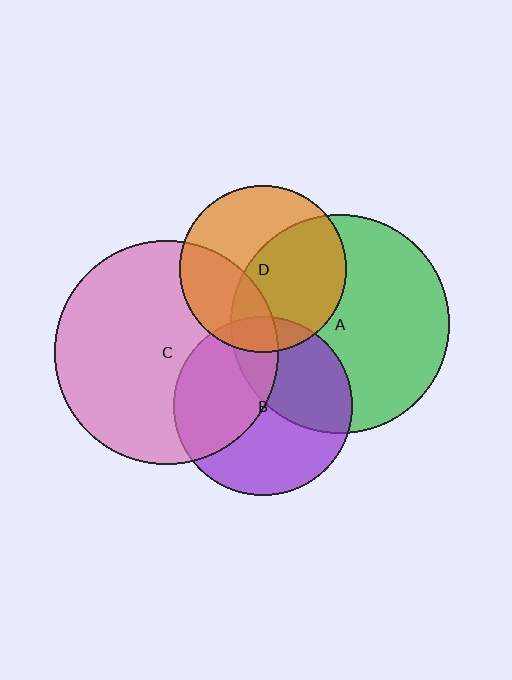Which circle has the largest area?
Circle C (pink).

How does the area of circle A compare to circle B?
Approximately 1.5 times.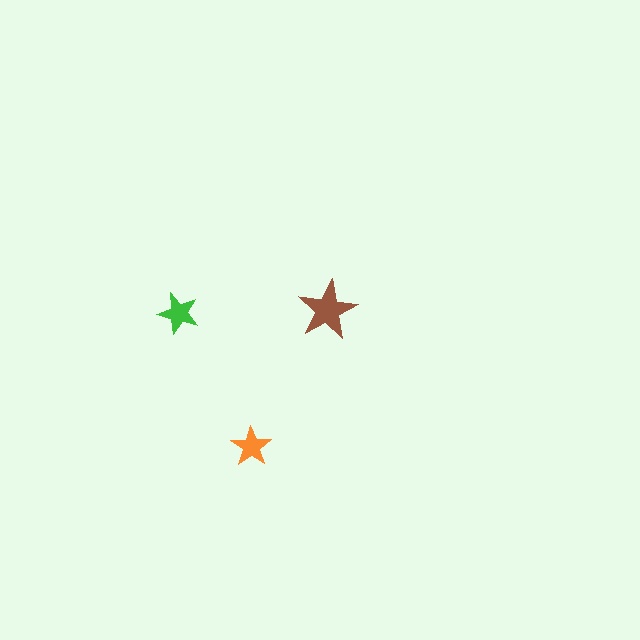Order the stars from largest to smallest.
the brown one, the green one, the orange one.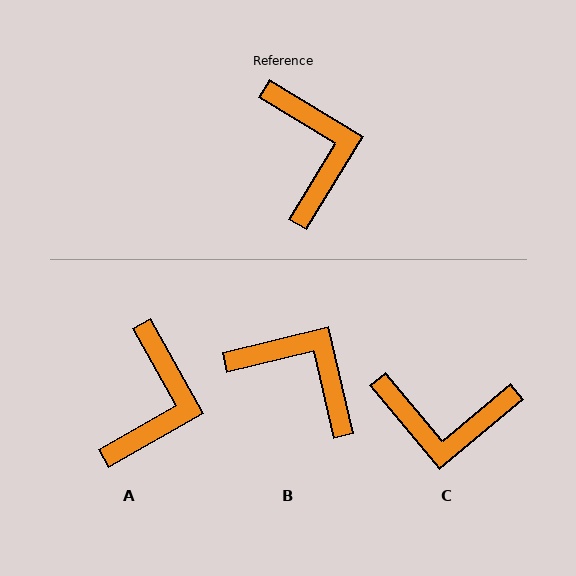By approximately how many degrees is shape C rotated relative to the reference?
Approximately 109 degrees clockwise.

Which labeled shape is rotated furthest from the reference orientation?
C, about 109 degrees away.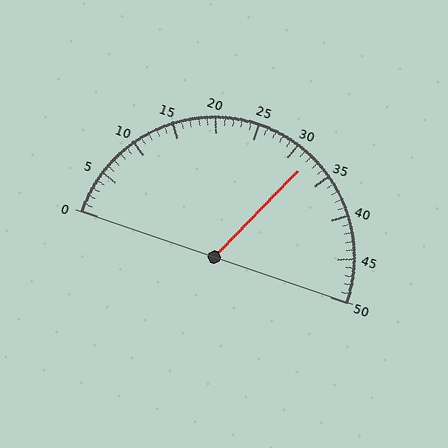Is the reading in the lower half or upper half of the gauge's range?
The reading is in the upper half of the range (0 to 50).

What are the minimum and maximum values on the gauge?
The gauge ranges from 0 to 50.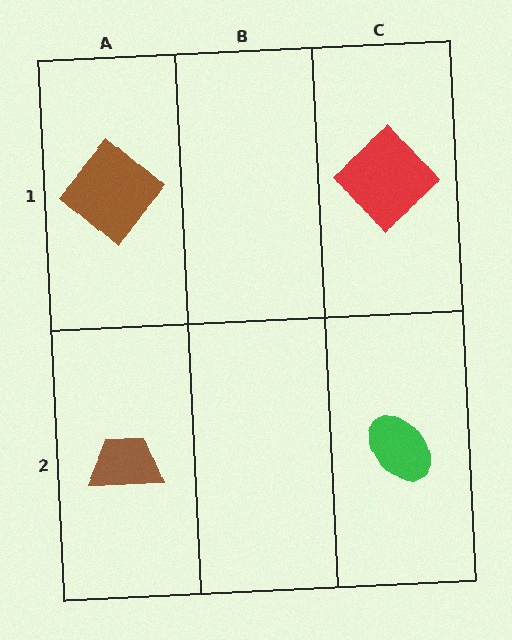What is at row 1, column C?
A red diamond.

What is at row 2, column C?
A green ellipse.